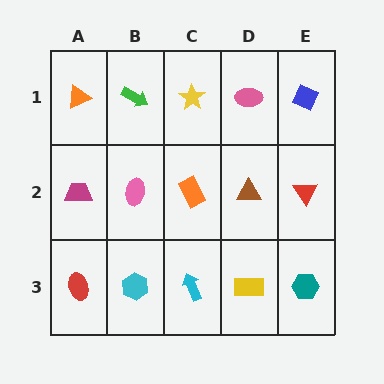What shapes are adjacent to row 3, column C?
An orange rectangle (row 2, column C), a cyan hexagon (row 3, column B), a yellow rectangle (row 3, column D).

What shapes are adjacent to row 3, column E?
A red triangle (row 2, column E), a yellow rectangle (row 3, column D).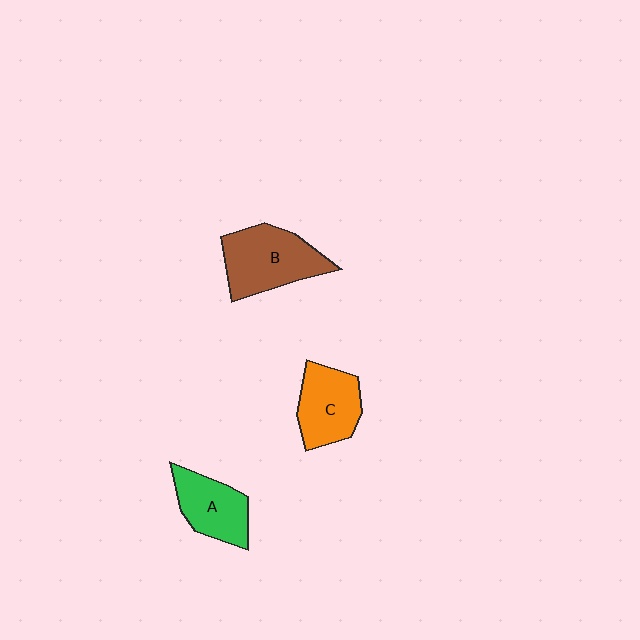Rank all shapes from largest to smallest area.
From largest to smallest: B (brown), C (orange), A (green).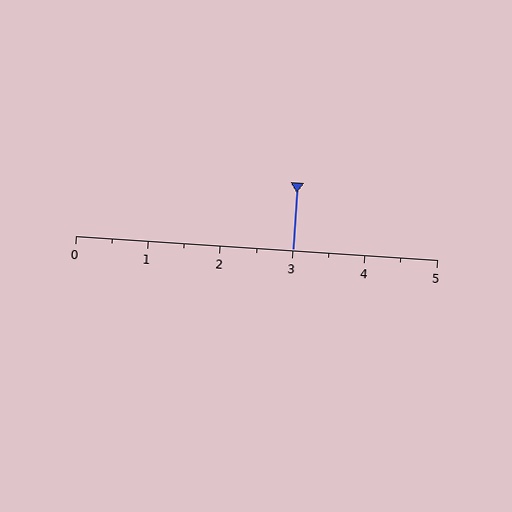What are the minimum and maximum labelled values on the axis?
The axis runs from 0 to 5.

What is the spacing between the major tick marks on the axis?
The major ticks are spaced 1 apart.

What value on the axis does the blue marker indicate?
The marker indicates approximately 3.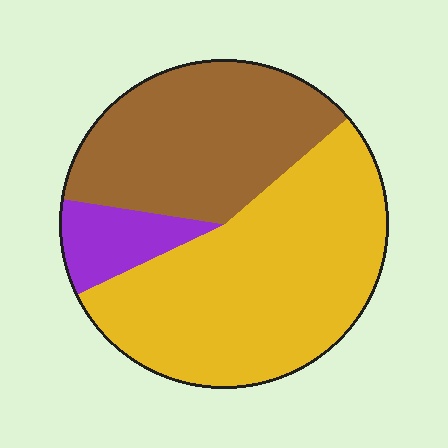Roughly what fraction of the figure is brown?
Brown covers around 35% of the figure.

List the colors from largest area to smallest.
From largest to smallest: yellow, brown, purple.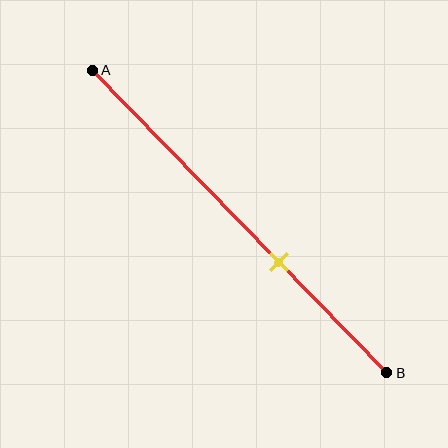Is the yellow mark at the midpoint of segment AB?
No, the mark is at about 65% from A, not at the 50% midpoint.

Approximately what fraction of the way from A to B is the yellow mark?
The yellow mark is approximately 65% of the way from A to B.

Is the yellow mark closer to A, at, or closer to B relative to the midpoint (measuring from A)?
The yellow mark is closer to point B than the midpoint of segment AB.